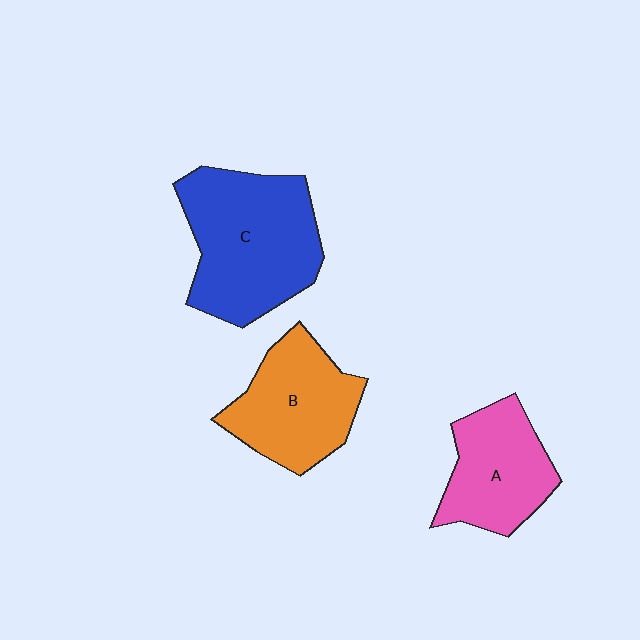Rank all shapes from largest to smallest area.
From largest to smallest: C (blue), B (orange), A (pink).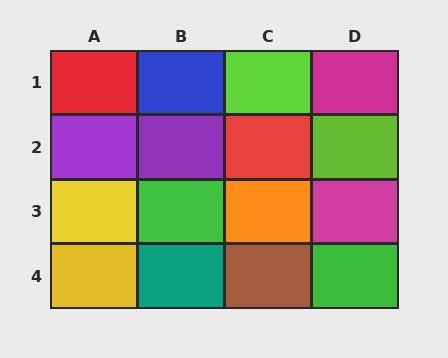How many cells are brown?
1 cell is brown.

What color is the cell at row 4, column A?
Yellow.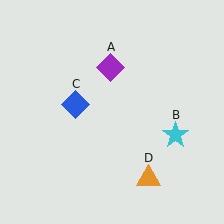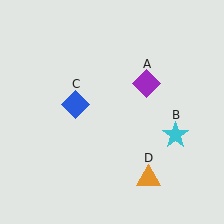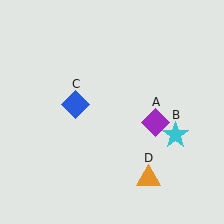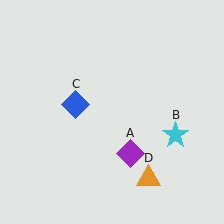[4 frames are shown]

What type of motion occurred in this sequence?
The purple diamond (object A) rotated clockwise around the center of the scene.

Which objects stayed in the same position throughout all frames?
Cyan star (object B) and blue diamond (object C) and orange triangle (object D) remained stationary.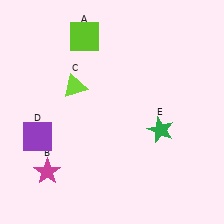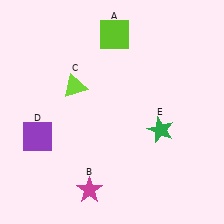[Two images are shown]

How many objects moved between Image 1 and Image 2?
2 objects moved between the two images.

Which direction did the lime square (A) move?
The lime square (A) moved right.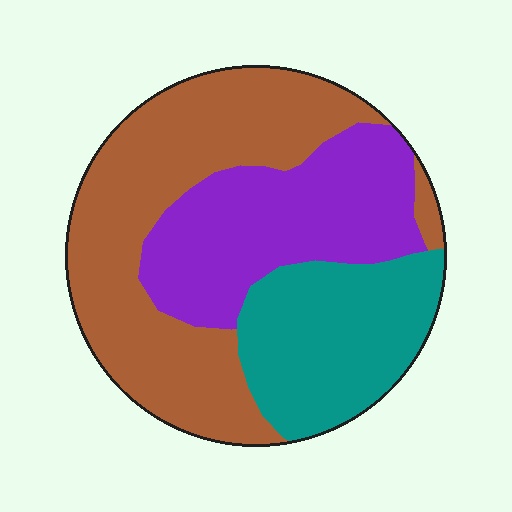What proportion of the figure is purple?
Purple covers about 30% of the figure.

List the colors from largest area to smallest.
From largest to smallest: brown, purple, teal.